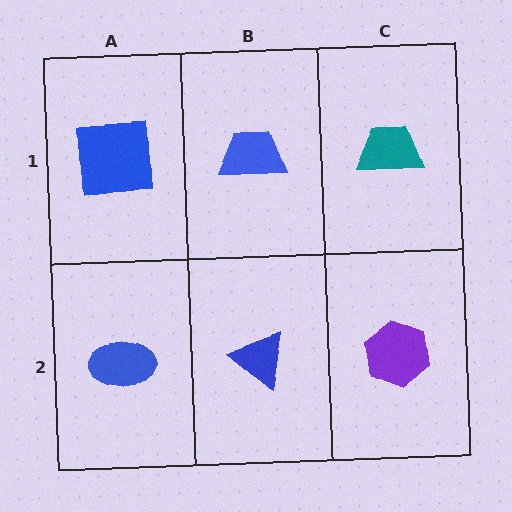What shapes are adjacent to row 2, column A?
A blue square (row 1, column A), a blue triangle (row 2, column B).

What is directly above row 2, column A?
A blue square.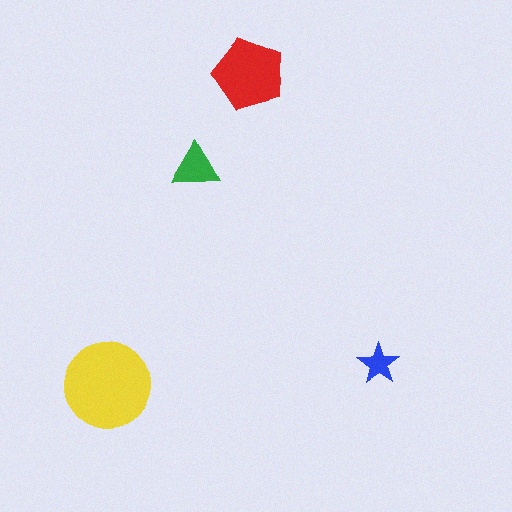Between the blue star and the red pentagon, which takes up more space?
The red pentagon.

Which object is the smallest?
The blue star.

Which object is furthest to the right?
The blue star is rightmost.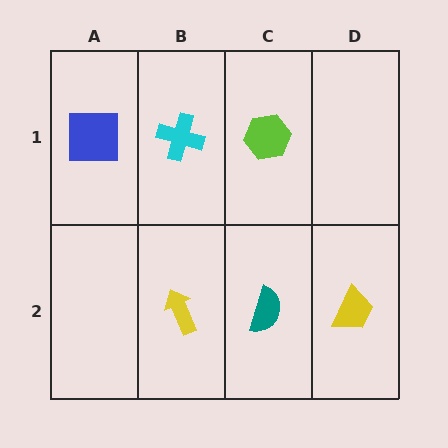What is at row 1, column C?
A lime hexagon.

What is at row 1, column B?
A cyan cross.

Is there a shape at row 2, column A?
No, that cell is empty.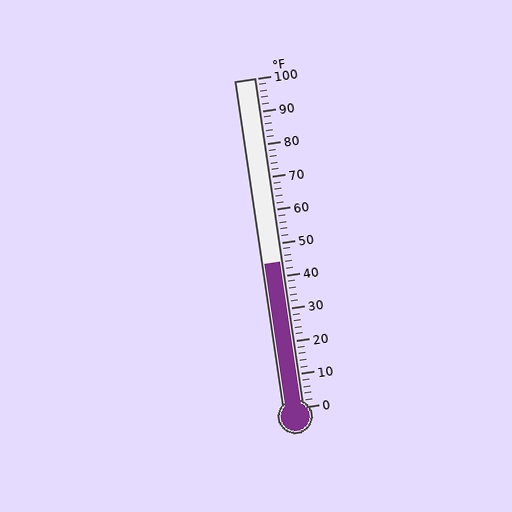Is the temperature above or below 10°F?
The temperature is above 10°F.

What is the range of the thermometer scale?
The thermometer scale ranges from 0°F to 100°F.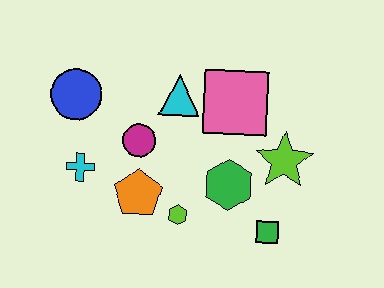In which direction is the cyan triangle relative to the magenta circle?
The cyan triangle is above the magenta circle.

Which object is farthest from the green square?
The blue circle is farthest from the green square.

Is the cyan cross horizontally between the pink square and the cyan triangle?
No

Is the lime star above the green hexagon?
Yes